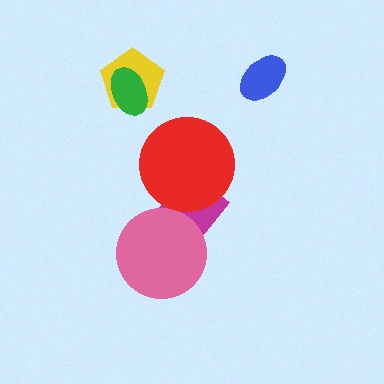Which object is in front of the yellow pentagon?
The green ellipse is in front of the yellow pentagon.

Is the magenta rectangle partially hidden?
Yes, it is partially covered by another shape.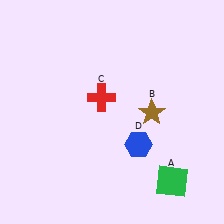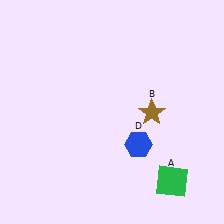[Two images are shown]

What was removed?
The red cross (C) was removed in Image 2.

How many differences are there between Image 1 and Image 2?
There is 1 difference between the two images.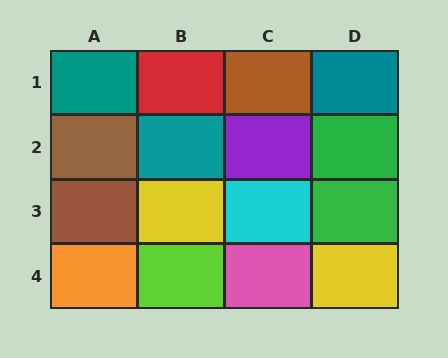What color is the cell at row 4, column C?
Pink.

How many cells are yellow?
2 cells are yellow.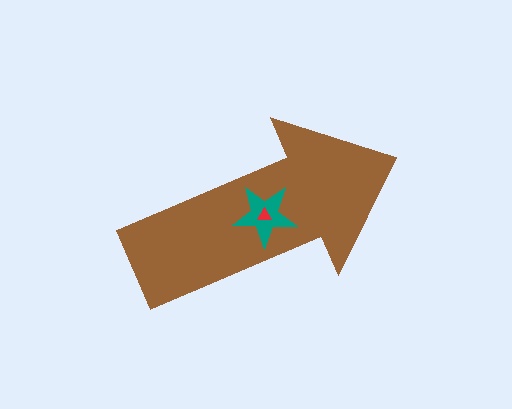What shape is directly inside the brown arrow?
The teal star.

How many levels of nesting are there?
3.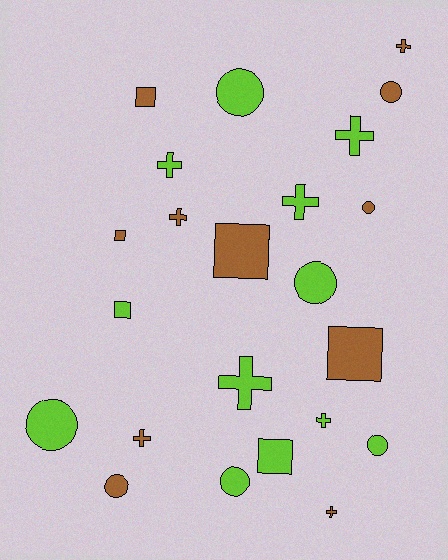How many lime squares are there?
There are 2 lime squares.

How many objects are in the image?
There are 23 objects.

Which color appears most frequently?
Lime, with 12 objects.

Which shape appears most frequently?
Cross, with 9 objects.